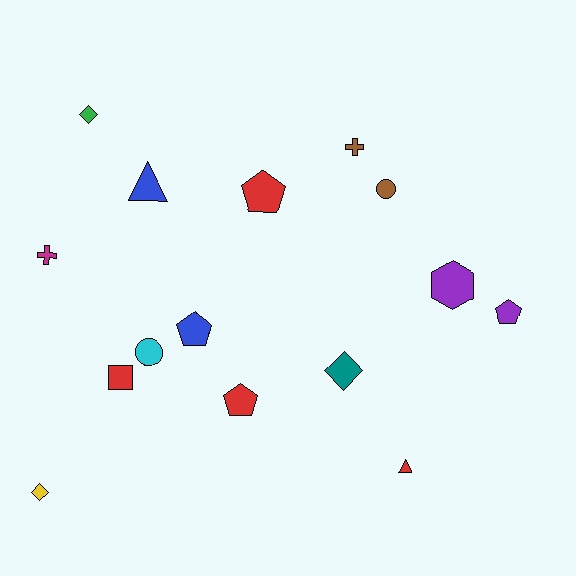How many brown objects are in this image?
There are 2 brown objects.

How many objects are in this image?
There are 15 objects.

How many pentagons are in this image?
There are 4 pentagons.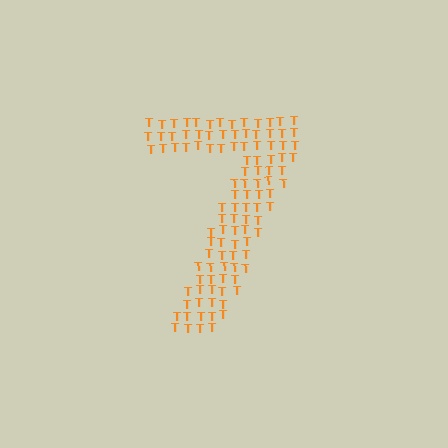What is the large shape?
The large shape is the digit 7.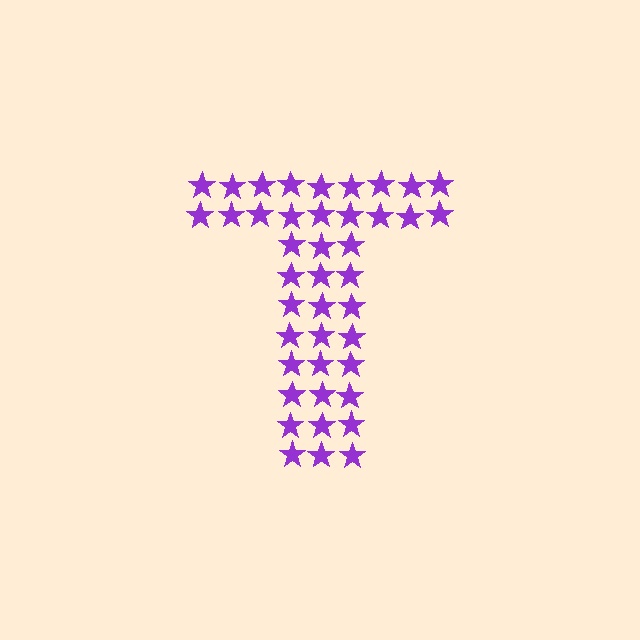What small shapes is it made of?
It is made of small stars.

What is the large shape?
The large shape is the letter T.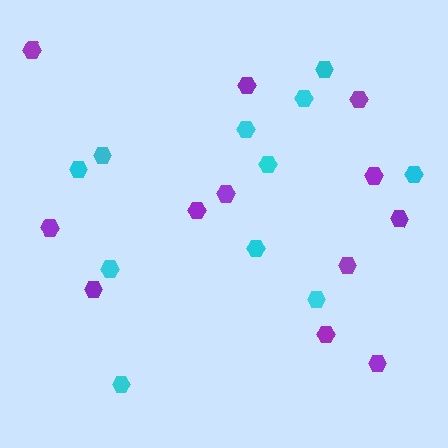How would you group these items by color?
There are 2 groups: one group of cyan hexagons (11) and one group of purple hexagons (12).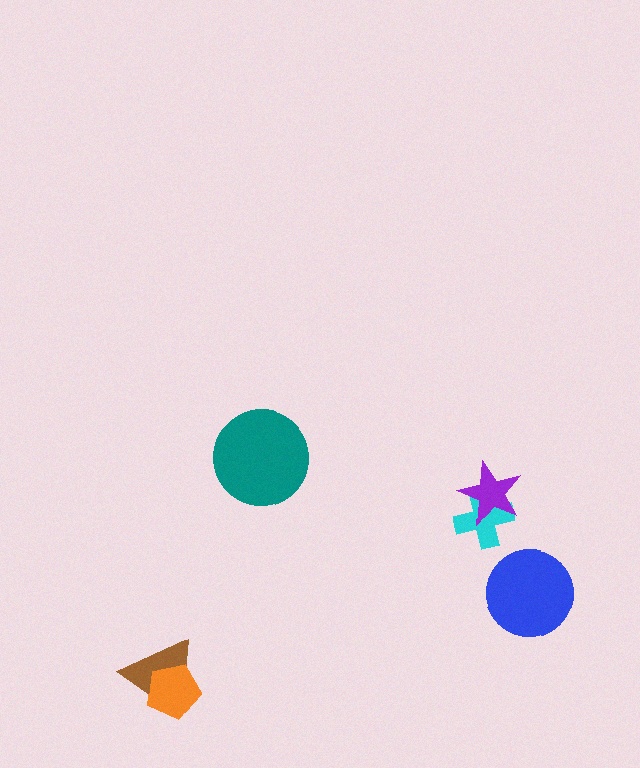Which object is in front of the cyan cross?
The purple star is in front of the cyan cross.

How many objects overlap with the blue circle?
0 objects overlap with the blue circle.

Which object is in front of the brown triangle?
The orange pentagon is in front of the brown triangle.